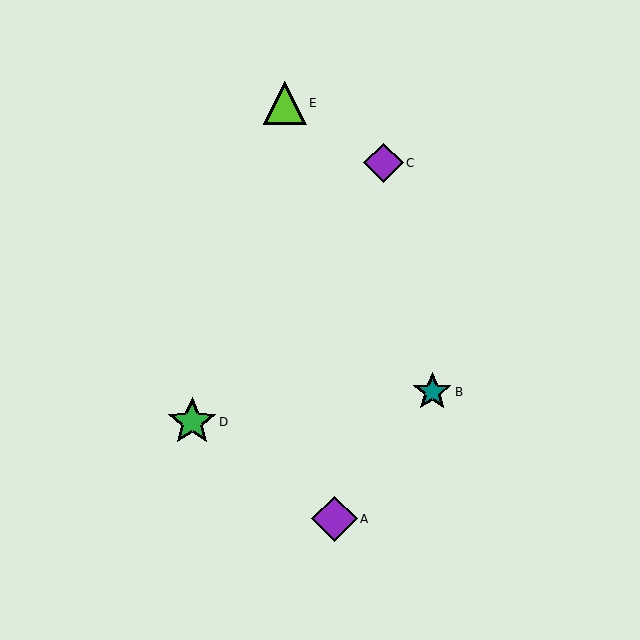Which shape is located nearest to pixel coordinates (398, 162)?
The purple diamond (labeled C) at (383, 163) is nearest to that location.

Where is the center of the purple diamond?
The center of the purple diamond is at (334, 519).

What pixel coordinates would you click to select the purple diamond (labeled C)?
Click at (383, 163) to select the purple diamond C.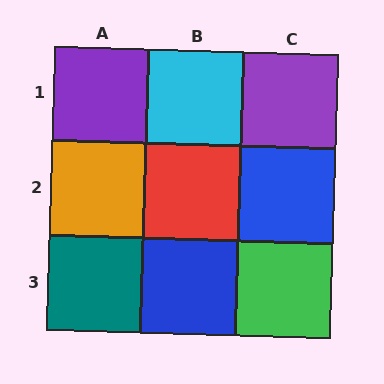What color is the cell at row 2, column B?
Red.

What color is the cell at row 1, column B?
Cyan.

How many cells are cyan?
1 cell is cyan.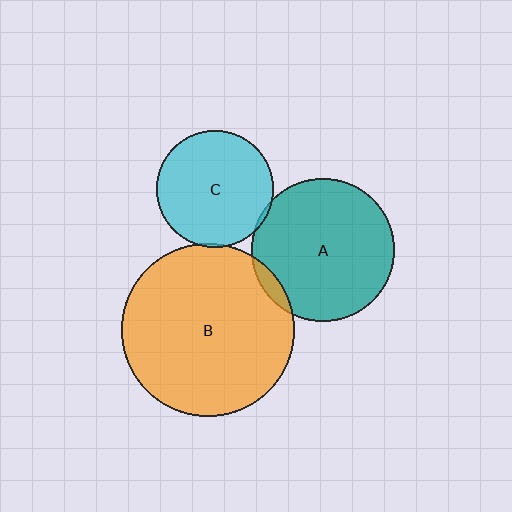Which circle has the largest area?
Circle B (orange).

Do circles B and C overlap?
Yes.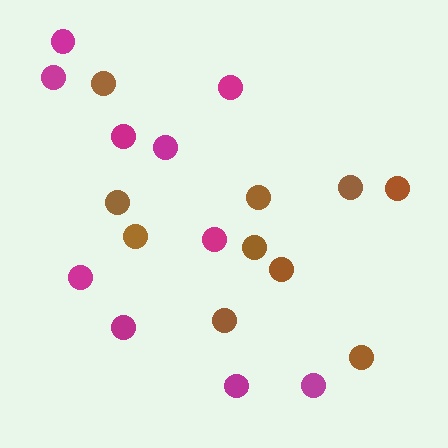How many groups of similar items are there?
There are 2 groups: one group of magenta circles (10) and one group of brown circles (10).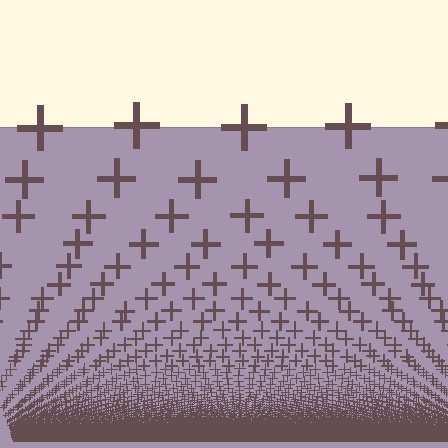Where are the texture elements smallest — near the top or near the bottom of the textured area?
Near the bottom.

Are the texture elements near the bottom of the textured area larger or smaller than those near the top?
Smaller. The gradient is inverted — elements near the bottom are smaller and denser.